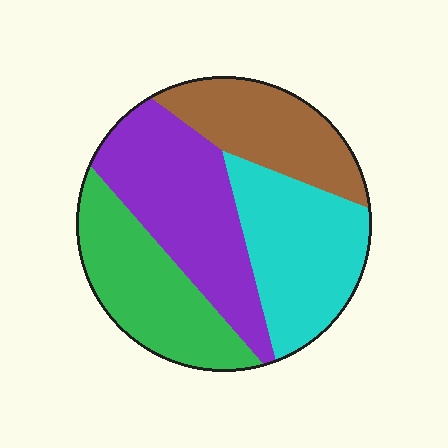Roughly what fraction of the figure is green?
Green covers about 25% of the figure.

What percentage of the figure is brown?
Brown takes up about one fifth (1/5) of the figure.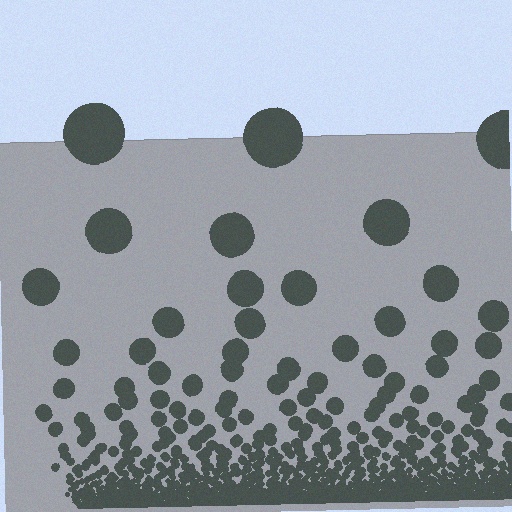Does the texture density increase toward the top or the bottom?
Density increases toward the bottom.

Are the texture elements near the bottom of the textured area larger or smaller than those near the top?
Smaller. The gradient is inverted — elements near the bottom are smaller and denser.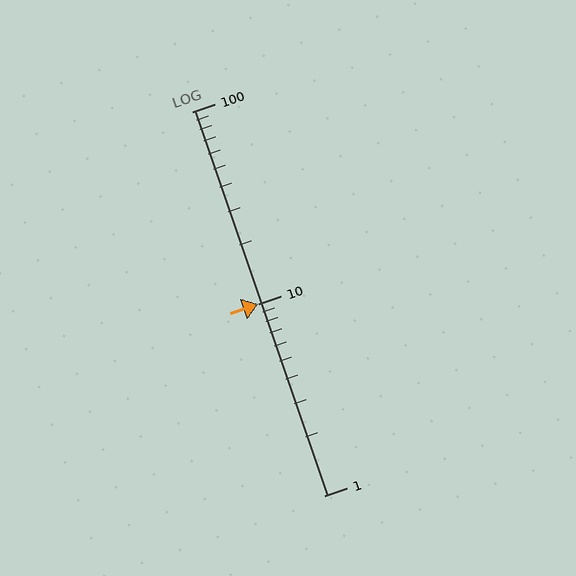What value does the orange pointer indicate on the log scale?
The pointer indicates approximately 10.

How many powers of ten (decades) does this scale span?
The scale spans 2 decades, from 1 to 100.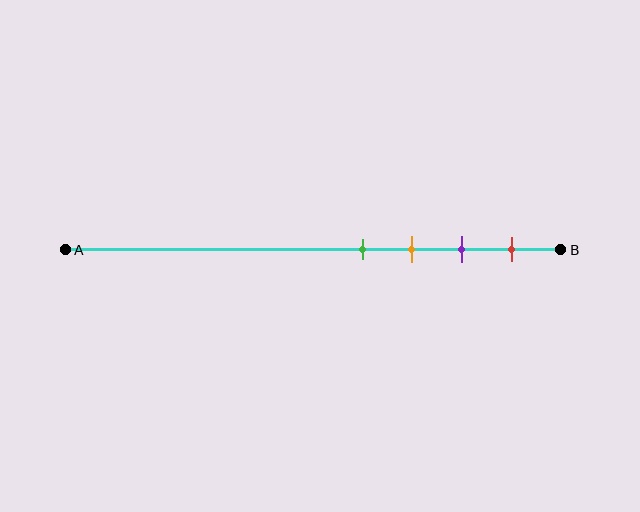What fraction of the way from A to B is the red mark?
The red mark is approximately 90% (0.9) of the way from A to B.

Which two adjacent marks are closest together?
The green and orange marks are the closest adjacent pair.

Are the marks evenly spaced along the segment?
Yes, the marks are approximately evenly spaced.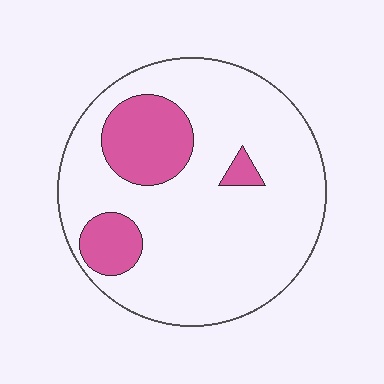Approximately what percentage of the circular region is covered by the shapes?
Approximately 20%.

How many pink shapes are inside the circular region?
3.